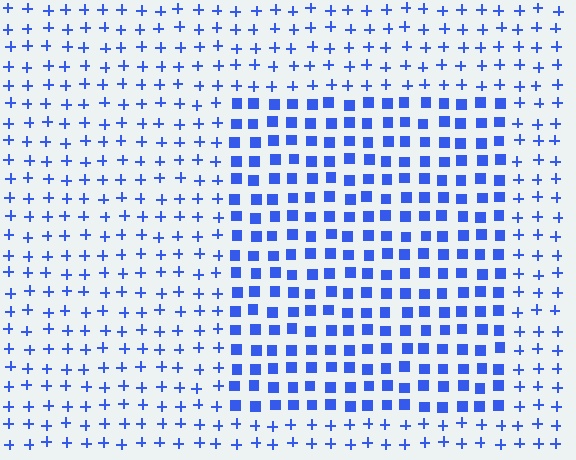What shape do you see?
I see a rectangle.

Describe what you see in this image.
The image is filled with small blue elements arranged in a uniform grid. A rectangle-shaped region contains squares, while the surrounding area contains plus signs. The boundary is defined purely by the change in element shape.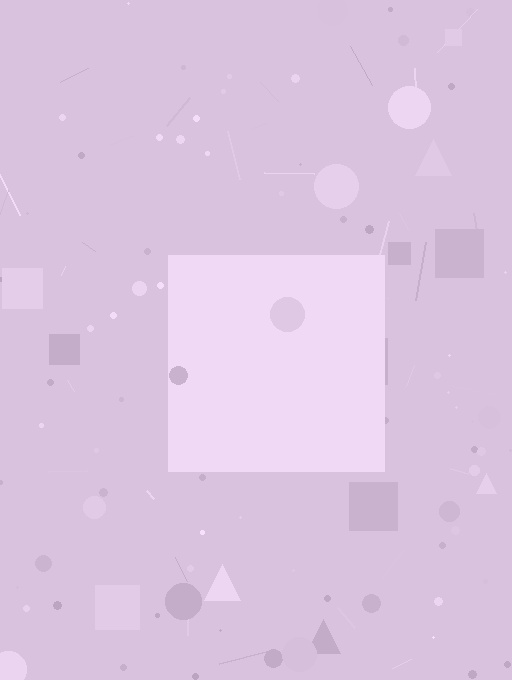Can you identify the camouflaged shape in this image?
The camouflaged shape is a square.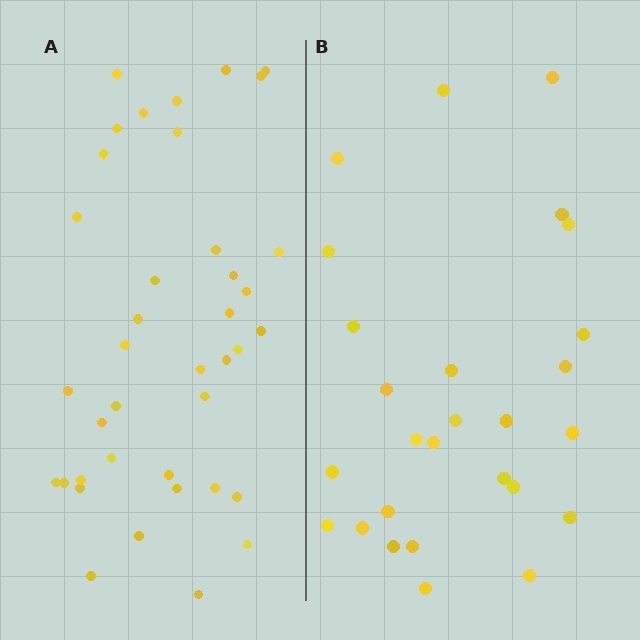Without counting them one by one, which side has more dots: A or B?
Region A (the left region) has more dots.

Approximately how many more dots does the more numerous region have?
Region A has roughly 12 or so more dots than region B.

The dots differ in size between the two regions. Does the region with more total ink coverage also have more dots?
No. Region B has more total ink coverage because its dots are larger, but region A actually contains more individual dots. Total area can be misleading — the number of items is what matters here.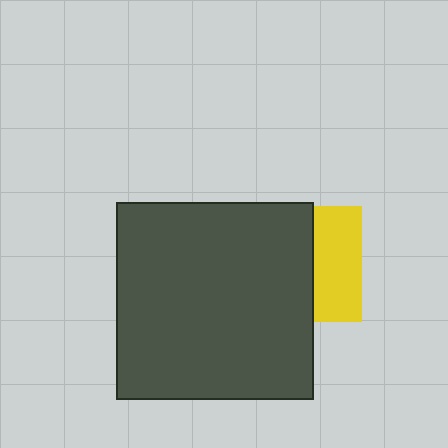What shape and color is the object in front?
The object in front is a dark gray square.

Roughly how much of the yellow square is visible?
A small part of it is visible (roughly 41%).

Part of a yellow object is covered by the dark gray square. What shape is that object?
It is a square.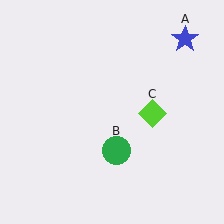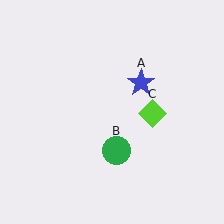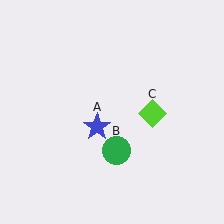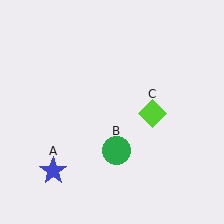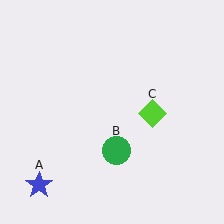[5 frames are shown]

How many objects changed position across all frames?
1 object changed position: blue star (object A).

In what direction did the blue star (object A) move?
The blue star (object A) moved down and to the left.